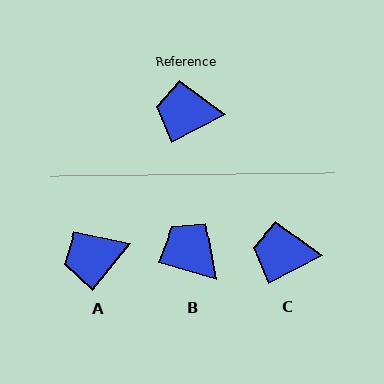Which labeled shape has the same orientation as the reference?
C.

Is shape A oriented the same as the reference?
No, it is off by about 24 degrees.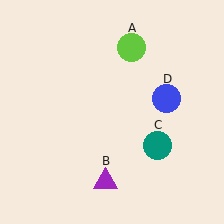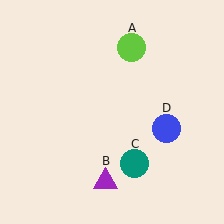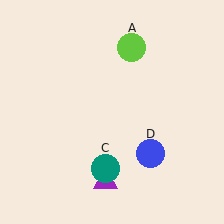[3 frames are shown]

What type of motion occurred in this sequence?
The teal circle (object C), blue circle (object D) rotated clockwise around the center of the scene.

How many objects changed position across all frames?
2 objects changed position: teal circle (object C), blue circle (object D).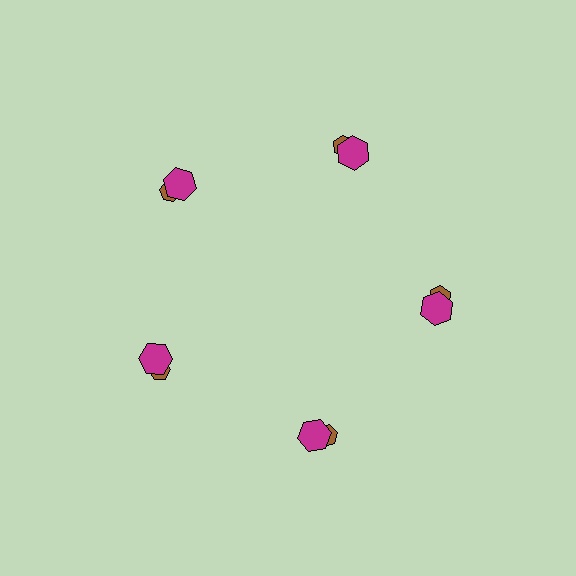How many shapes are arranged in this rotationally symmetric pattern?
There are 10 shapes, arranged in 5 groups of 2.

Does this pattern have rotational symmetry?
Yes, this pattern has 5-fold rotational symmetry. It looks the same after rotating 72 degrees around the center.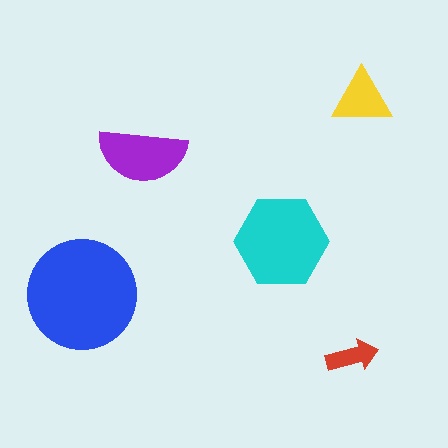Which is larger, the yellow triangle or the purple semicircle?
The purple semicircle.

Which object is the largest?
The blue circle.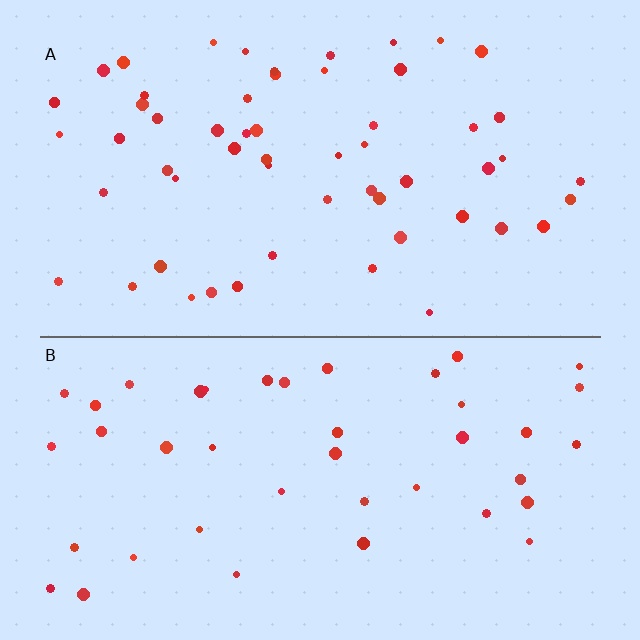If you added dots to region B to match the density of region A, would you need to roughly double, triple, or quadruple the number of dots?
Approximately double.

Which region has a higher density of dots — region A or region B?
A (the top).